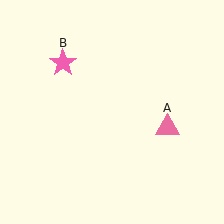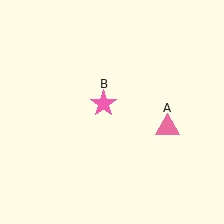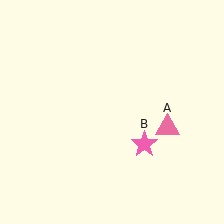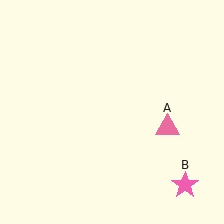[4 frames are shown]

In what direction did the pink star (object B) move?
The pink star (object B) moved down and to the right.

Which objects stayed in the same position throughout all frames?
Pink triangle (object A) remained stationary.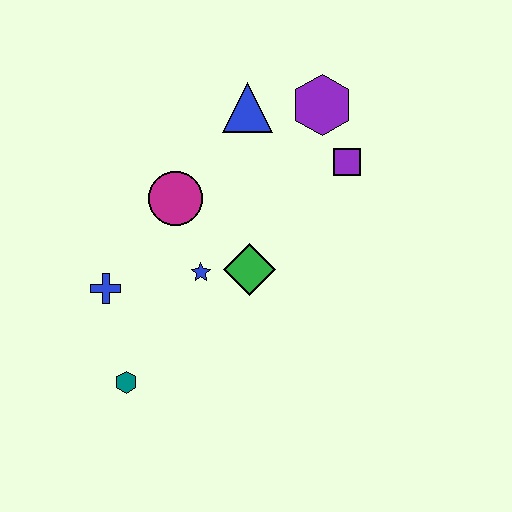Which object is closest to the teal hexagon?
The blue cross is closest to the teal hexagon.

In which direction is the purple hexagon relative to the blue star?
The purple hexagon is above the blue star.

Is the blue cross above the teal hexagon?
Yes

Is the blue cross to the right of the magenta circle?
No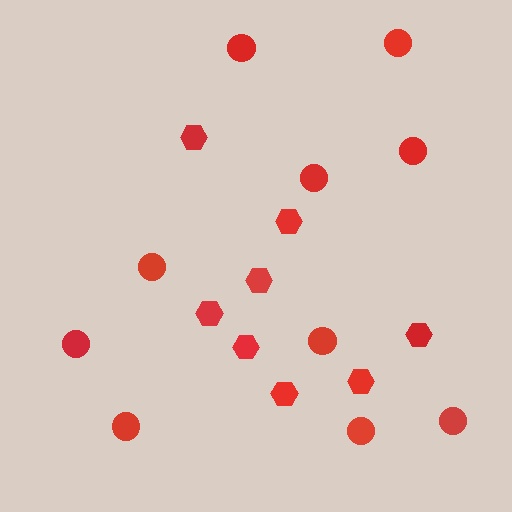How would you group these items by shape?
There are 2 groups: one group of circles (10) and one group of hexagons (8).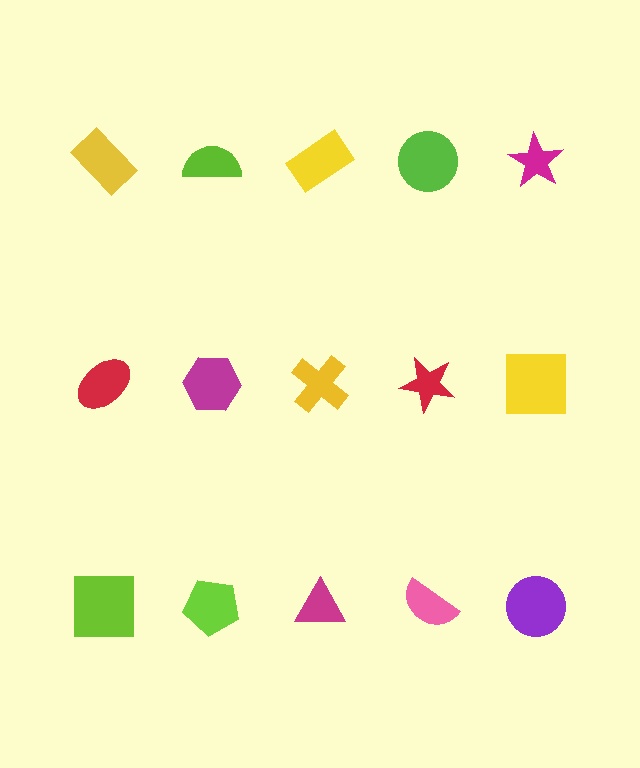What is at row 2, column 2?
A magenta hexagon.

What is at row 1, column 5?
A magenta star.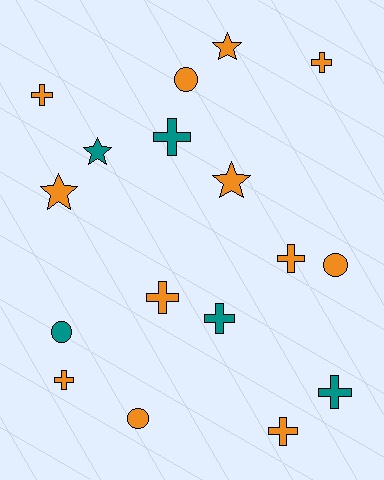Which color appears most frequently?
Orange, with 12 objects.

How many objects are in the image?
There are 17 objects.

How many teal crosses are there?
There are 3 teal crosses.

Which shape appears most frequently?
Cross, with 9 objects.